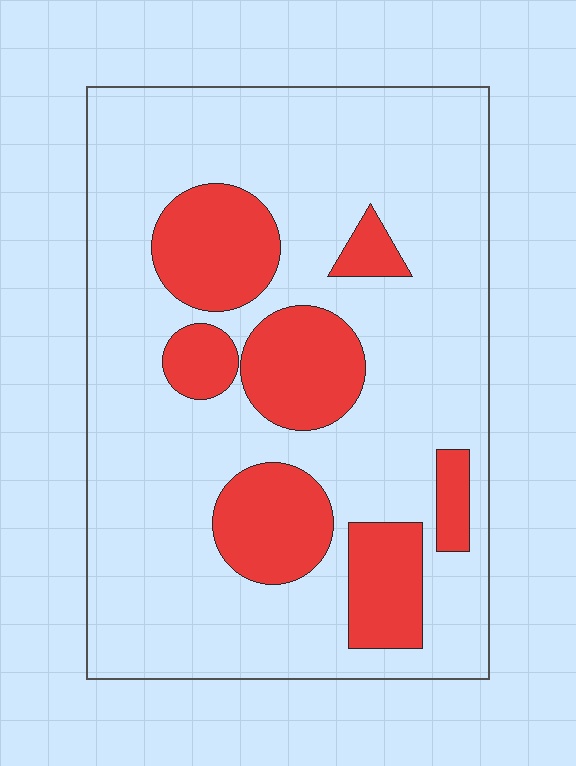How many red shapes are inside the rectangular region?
7.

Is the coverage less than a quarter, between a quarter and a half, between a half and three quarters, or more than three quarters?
Less than a quarter.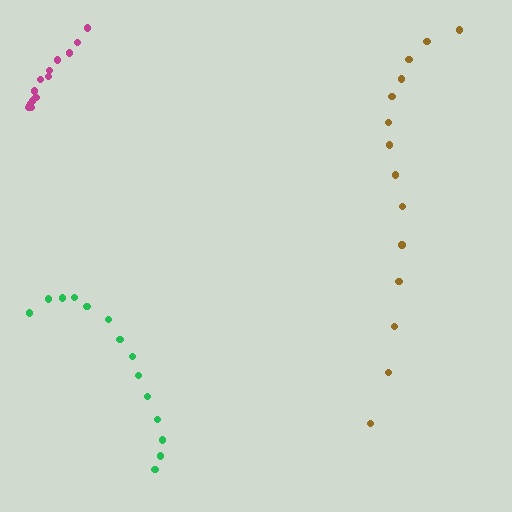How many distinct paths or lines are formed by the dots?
There are 3 distinct paths.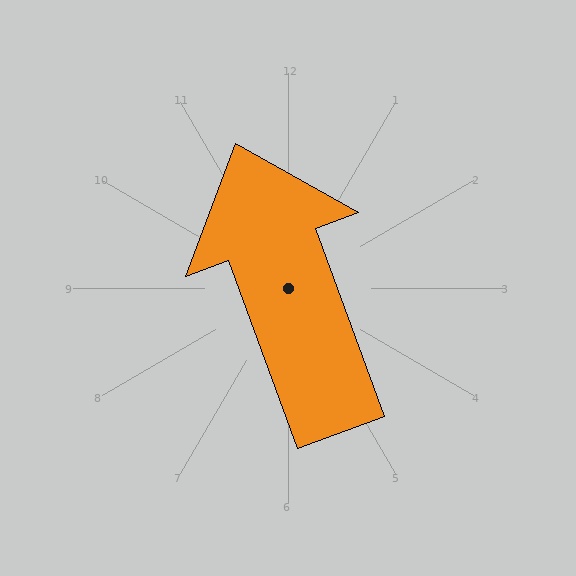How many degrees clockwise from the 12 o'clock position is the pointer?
Approximately 340 degrees.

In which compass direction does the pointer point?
North.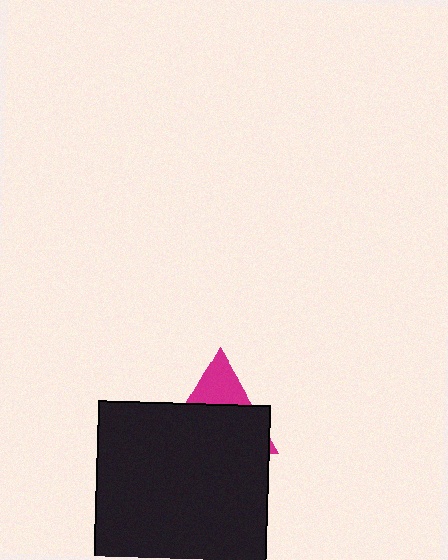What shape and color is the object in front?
The object in front is a black rectangle.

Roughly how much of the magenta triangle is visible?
A small part of it is visible (roughly 30%).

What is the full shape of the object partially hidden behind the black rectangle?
The partially hidden object is a magenta triangle.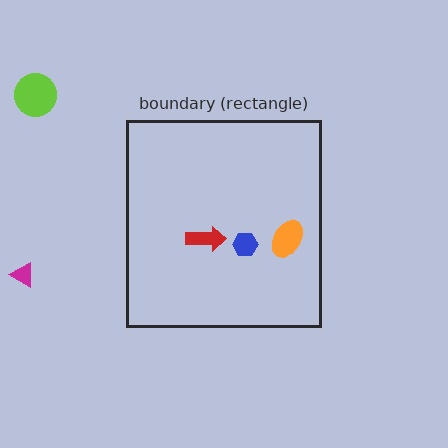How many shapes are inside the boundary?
3 inside, 2 outside.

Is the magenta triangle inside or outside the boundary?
Outside.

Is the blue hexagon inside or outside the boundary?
Inside.